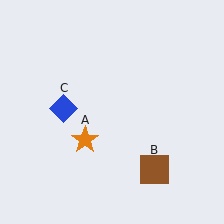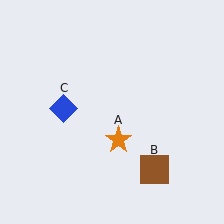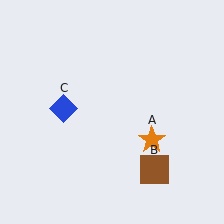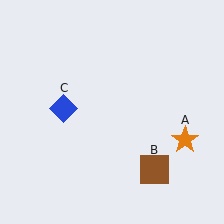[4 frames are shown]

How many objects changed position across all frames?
1 object changed position: orange star (object A).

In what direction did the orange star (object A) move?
The orange star (object A) moved right.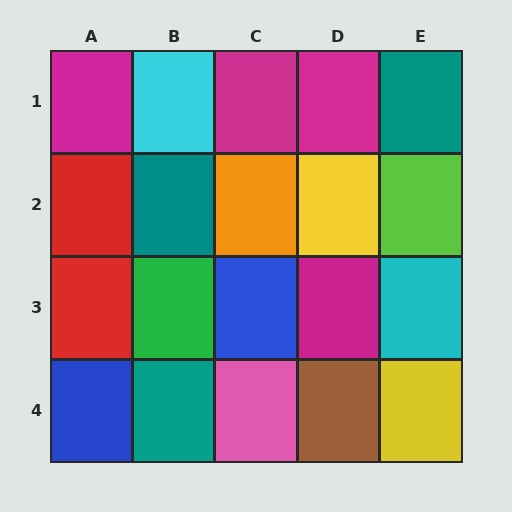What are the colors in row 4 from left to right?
Blue, teal, pink, brown, yellow.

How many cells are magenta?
4 cells are magenta.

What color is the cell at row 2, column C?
Orange.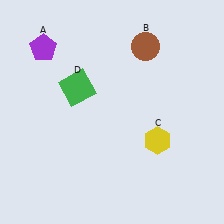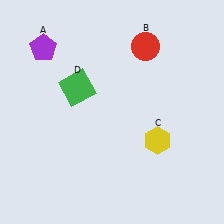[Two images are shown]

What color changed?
The circle (B) changed from brown in Image 1 to red in Image 2.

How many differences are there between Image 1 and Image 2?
There is 1 difference between the two images.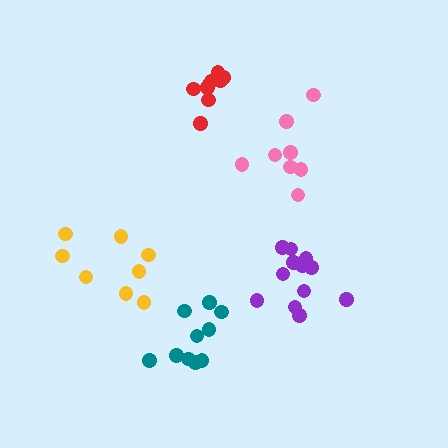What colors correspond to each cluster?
The clusters are colored: purple, teal, red, pink, yellow.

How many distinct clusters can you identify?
There are 5 distinct clusters.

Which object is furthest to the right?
The purple cluster is rightmost.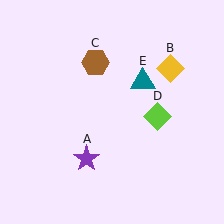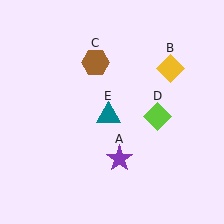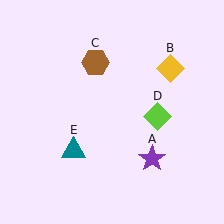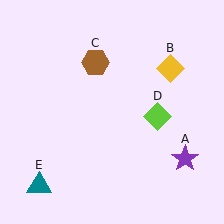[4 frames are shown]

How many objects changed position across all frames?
2 objects changed position: purple star (object A), teal triangle (object E).